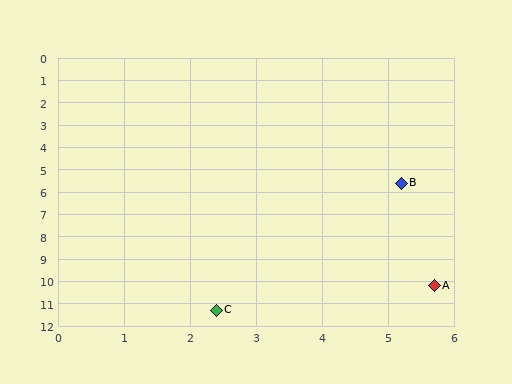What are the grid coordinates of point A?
Point A is at approximately (5.7, 10.2).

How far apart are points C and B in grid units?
Points C and B are about 6.4 grid units apart.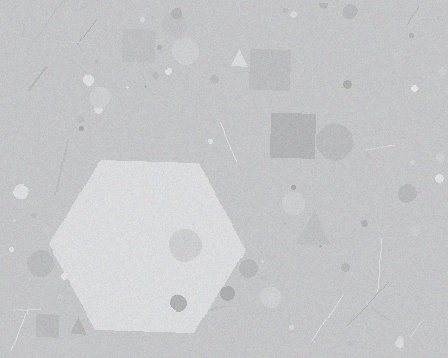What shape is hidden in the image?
A hexagon is hidden in the image.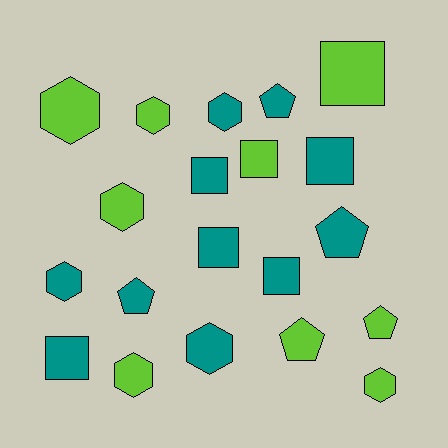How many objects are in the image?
There are 20 objects.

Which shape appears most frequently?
Hexagon, with 8 objects.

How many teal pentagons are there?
There are 3 teal pentagons.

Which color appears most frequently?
Teal, with 11 objects.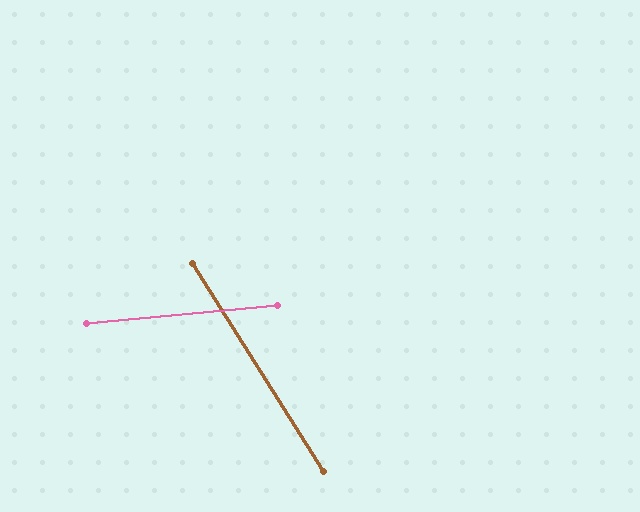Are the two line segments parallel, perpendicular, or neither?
Neither parallel nor perpendicular — they differ by about 63°.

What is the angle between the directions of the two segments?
Approximately 63 degrees.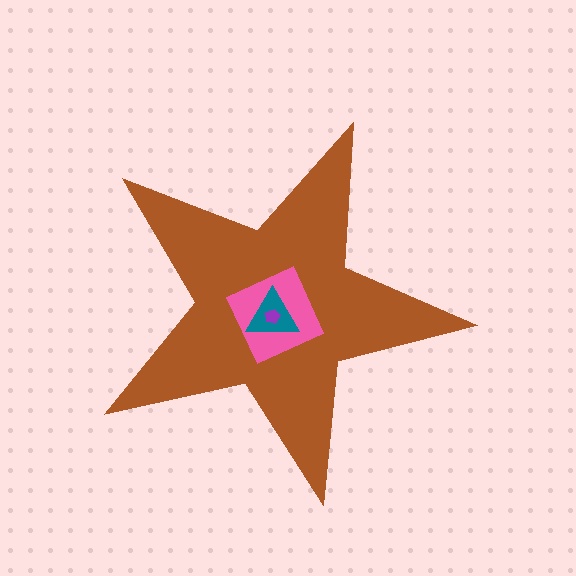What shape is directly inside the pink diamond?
The teal triangle.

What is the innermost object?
The purple pentagon.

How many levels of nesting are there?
4.